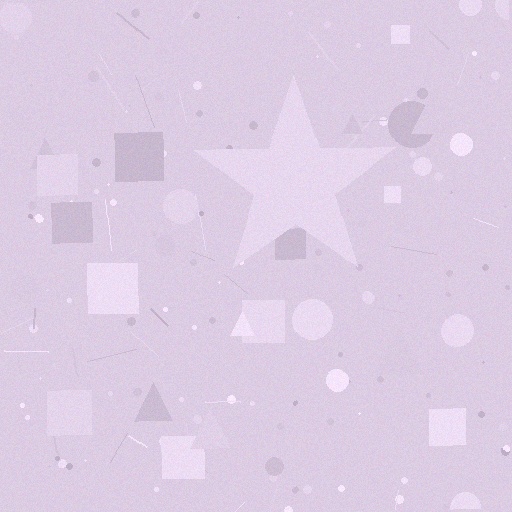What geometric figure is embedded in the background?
A star is embedded in the background.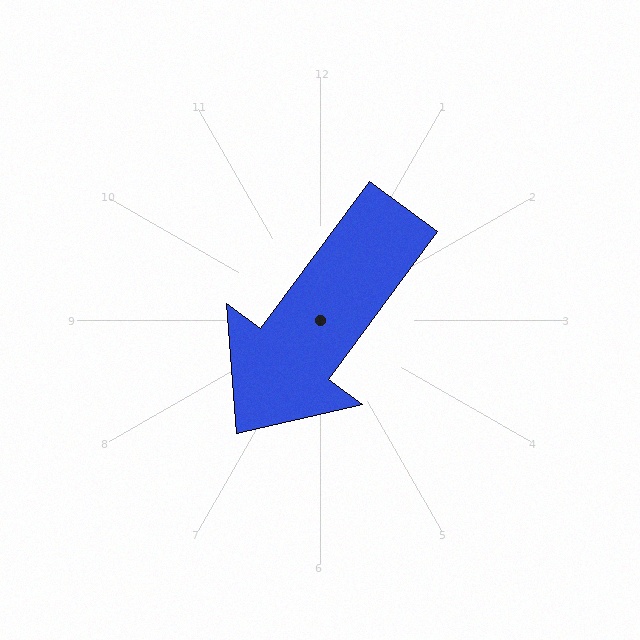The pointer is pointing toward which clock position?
Roughly 7 o'clock.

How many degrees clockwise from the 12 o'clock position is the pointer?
Approximately 216 degrees.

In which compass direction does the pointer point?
Southwest.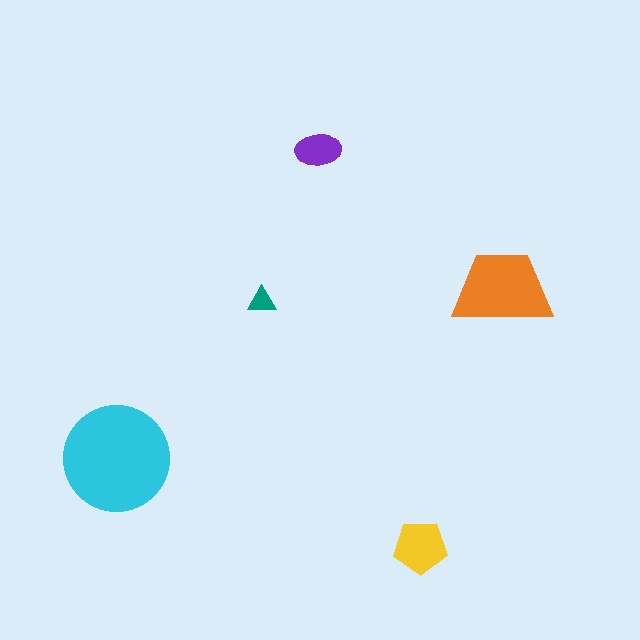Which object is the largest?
The cyan circle.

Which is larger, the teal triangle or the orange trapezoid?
The orange trapezoid.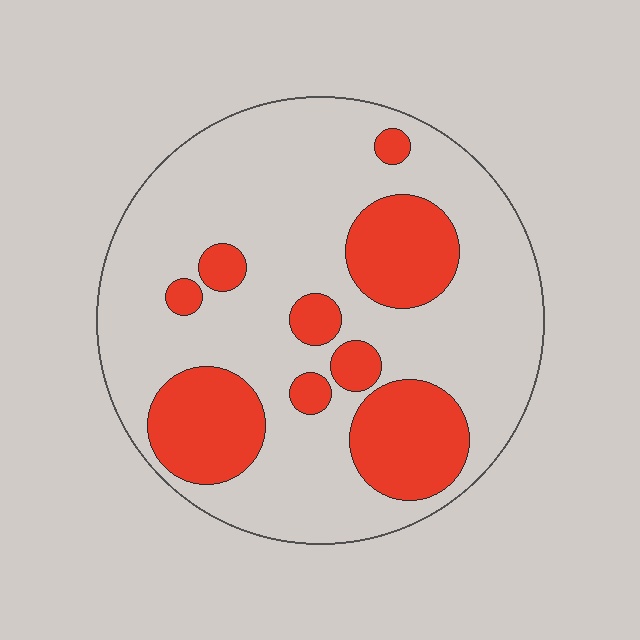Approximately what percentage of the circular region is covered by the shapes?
Approximately 25%.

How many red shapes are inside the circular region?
9.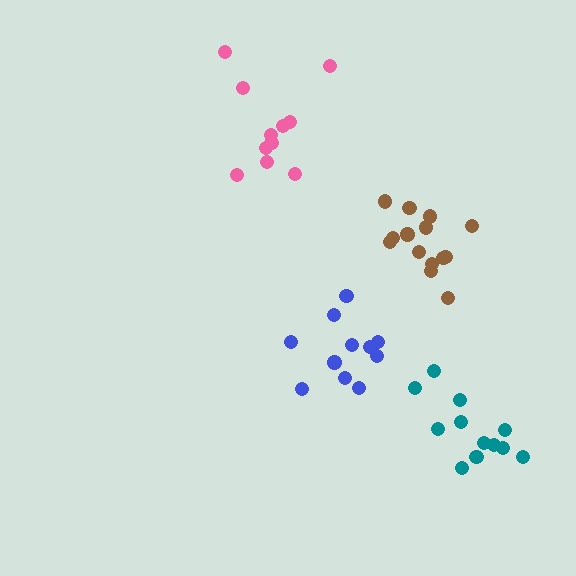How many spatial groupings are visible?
There are 4 spatial groupings.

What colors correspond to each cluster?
The clusters are colored: blue, brown, pink, teal.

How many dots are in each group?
Group 1: 11 dots, Group 2: 14 dots, Group 3: 11 dots, Group 4: 12 dots (48 total).